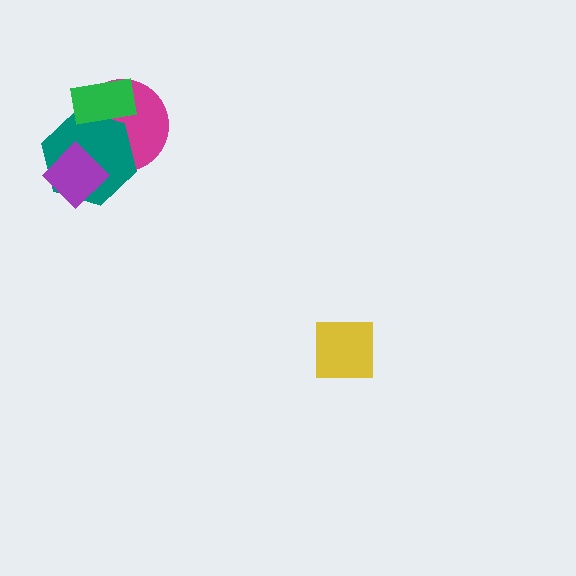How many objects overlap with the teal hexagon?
3 objects overlap with the teal hexagon.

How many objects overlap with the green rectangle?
2 objects overlap with the green rectangle.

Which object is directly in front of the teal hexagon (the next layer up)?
The green rectangle is directly in front of the teal hexagon.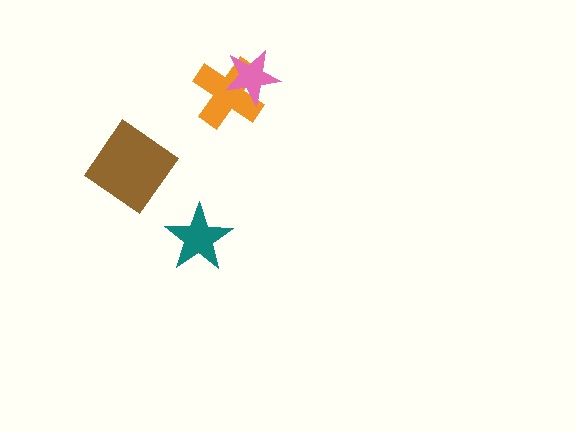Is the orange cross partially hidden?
Yes, it is partially covered by another shape.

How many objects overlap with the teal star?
0 objects overlap with the teal star.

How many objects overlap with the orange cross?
1 object overlaps with the orange cross.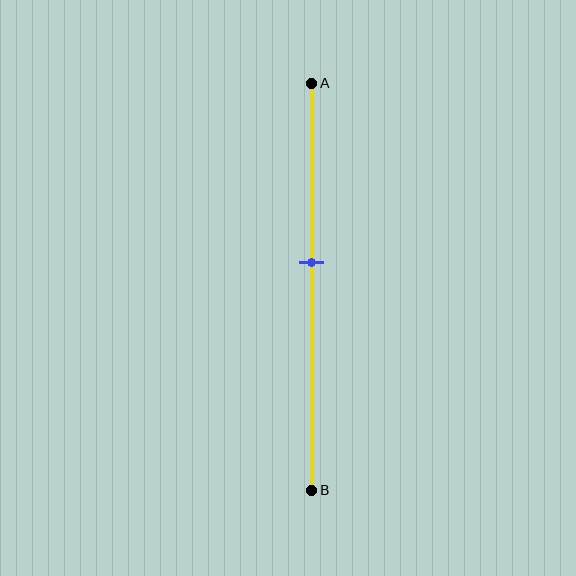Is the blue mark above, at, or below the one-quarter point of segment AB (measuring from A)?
The blue mark is below the one-quarter point of segment AB.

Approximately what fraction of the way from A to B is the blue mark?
The blue mark is approximately 45% of the way from A to B.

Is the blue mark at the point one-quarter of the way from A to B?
No, the mark is at about 45% from A, not at the 25% one-quarter point.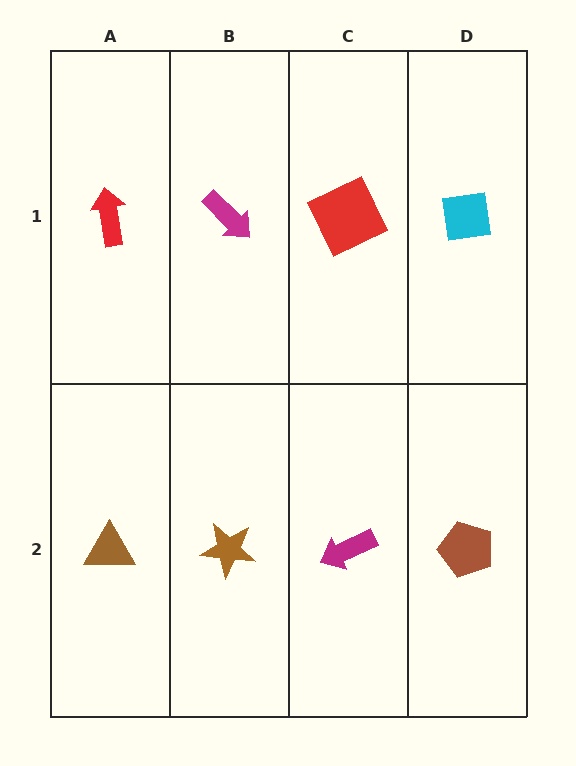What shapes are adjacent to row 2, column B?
A magenta arrow (row 1, column B), a brown triangle (row 2, column A), a magenta arrow (row 2, column C).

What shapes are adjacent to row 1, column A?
A brown triangle (row 2, column A), a magenta arrow (row 1, column B).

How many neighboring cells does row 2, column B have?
3.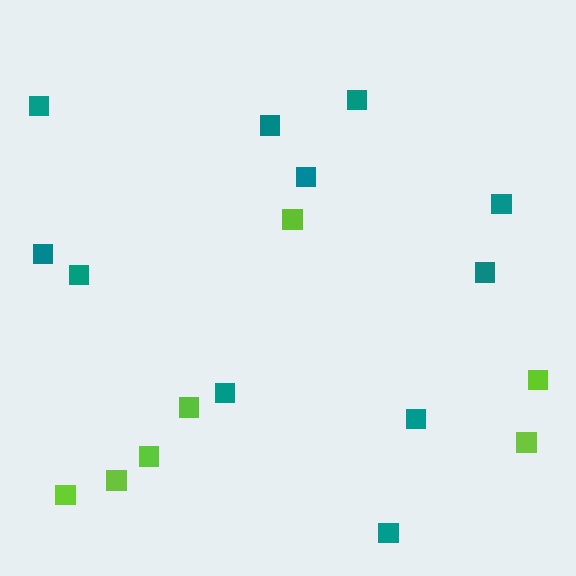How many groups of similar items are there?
There are 2 groups: one group of teal squares (11) and one group of lime squares (7).